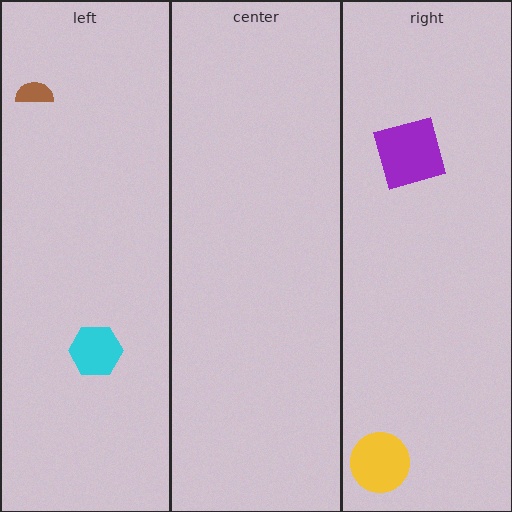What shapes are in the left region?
The brown semicircle, the cyan hexagon.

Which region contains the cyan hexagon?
The left region.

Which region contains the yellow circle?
The right region.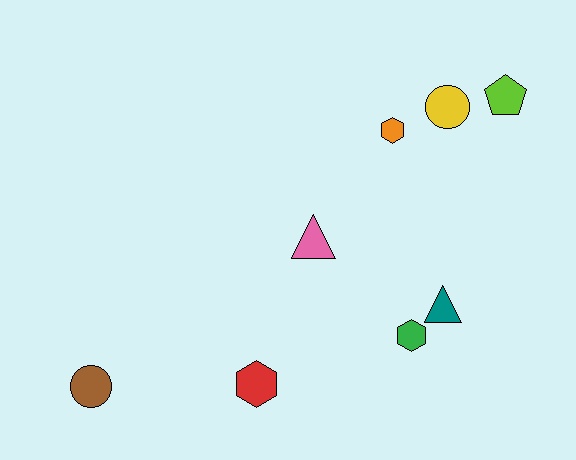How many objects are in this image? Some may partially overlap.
There are 8 objects.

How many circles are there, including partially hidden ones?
There are 2 circles.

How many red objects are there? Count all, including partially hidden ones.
There is 1 red object.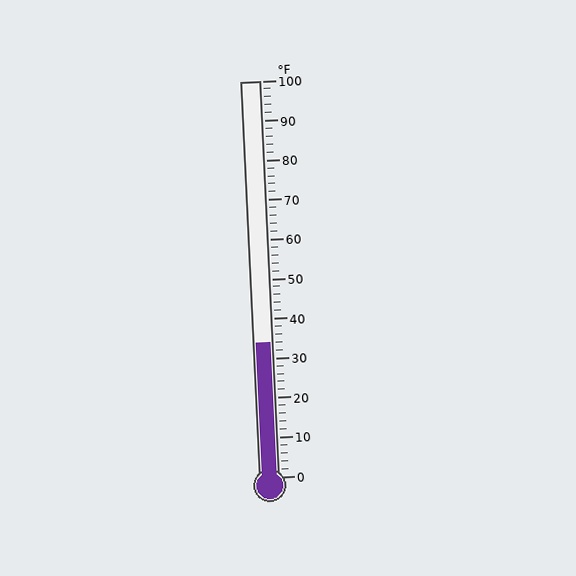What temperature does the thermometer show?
The thermometer shows approximately 34°F.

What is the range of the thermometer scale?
The thermometer scale ranges from 0°F to 100°F.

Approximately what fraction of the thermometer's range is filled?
The thermometer is filled to approximately 35% of its range.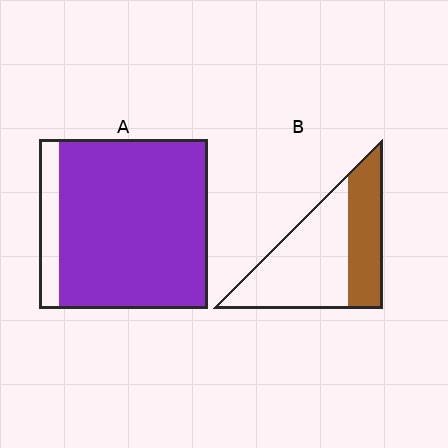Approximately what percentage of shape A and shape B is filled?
A is approximately 90% and B is approximately 35%.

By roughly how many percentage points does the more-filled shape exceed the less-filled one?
By roughly 50 percentage points (A over B).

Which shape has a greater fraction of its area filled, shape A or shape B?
Shape A.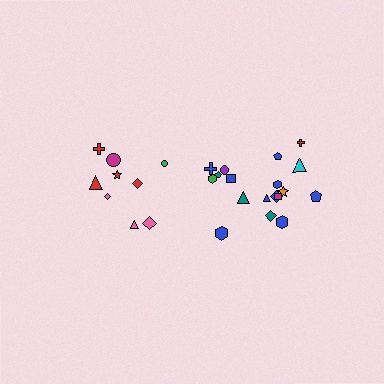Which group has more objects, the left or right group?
The right group.